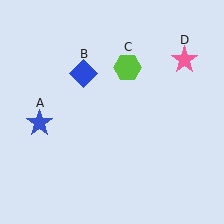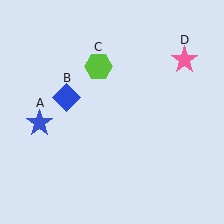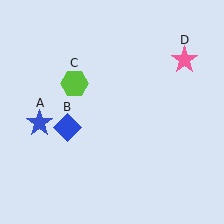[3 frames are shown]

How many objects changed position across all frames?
2 objects changed position: blue diamond (object B), lime hexagon (object C).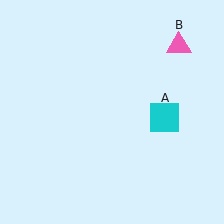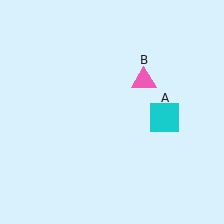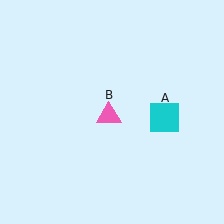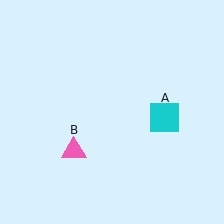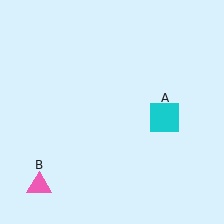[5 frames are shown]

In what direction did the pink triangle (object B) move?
The pink triangle (object B) moved down and to the left.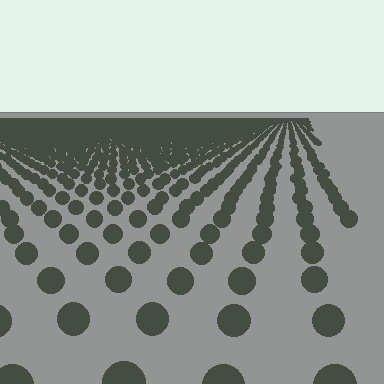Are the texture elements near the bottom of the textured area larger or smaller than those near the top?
Larger. Near the bottom, elements are closer to the viewer and appear at a bigger on-screen size.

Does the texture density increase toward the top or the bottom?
Density increases toward the top.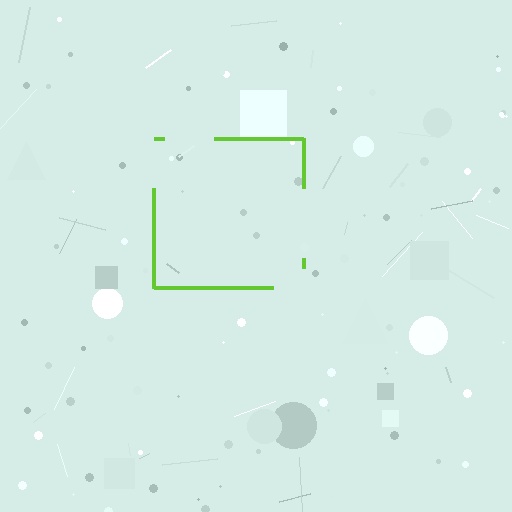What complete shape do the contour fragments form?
The contour fragments form a square.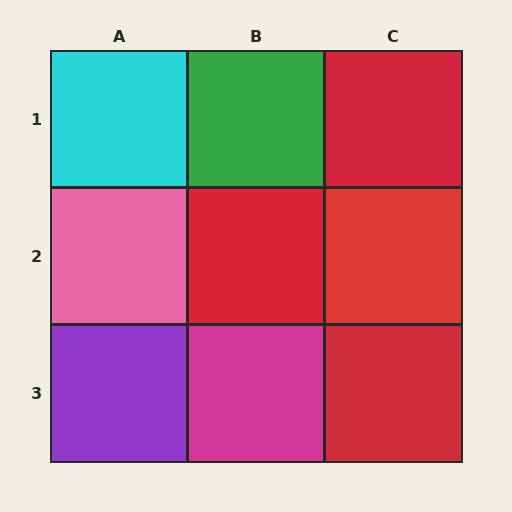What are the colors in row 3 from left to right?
Purple, magenta, red.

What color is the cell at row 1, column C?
Red.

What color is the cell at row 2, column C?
Red.